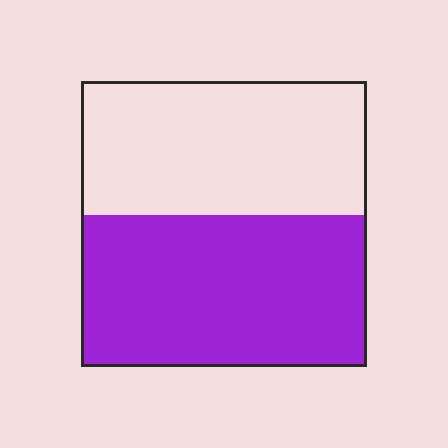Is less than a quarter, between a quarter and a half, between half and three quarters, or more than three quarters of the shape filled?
Between half and three quarters.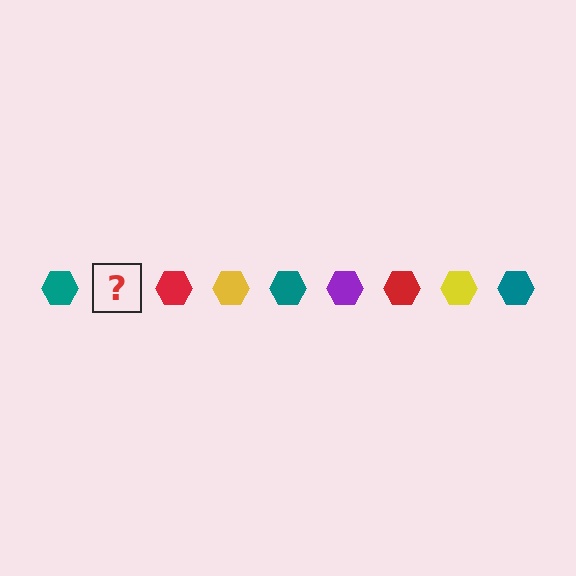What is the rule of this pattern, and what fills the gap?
The rule is that the pattern cycles through teal, purple, red, yellow hexagons. The gap should be filled with a purple hexagon.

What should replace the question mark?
The question mark should be replaced with a purple hexagon.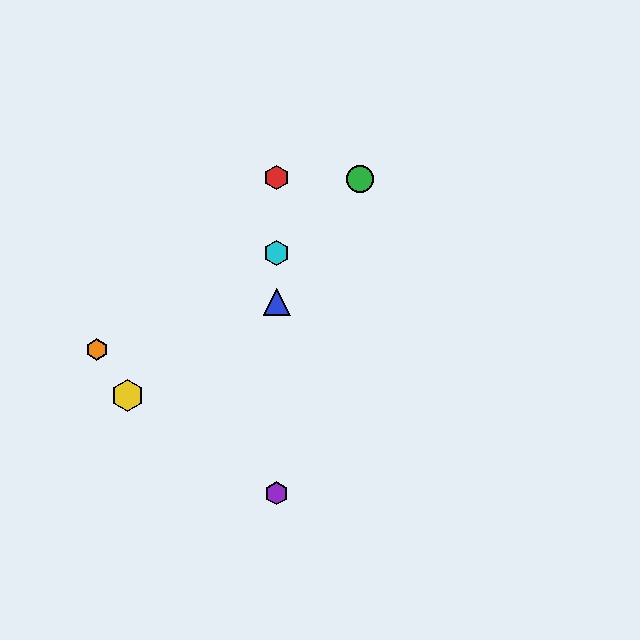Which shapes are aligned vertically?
The red hexagon, the blue triangle, the purple hexagon, the cyan hexagon are aligned vertically.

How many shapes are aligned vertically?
4 shapes (the red hexagon, the blue triangle, the purple hexagon, the cyan hexagon) are aligned vertically.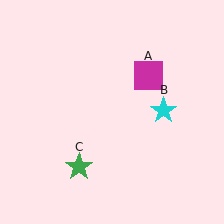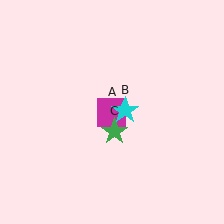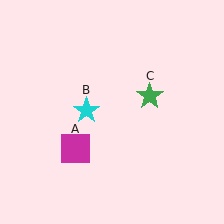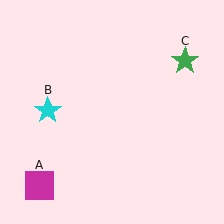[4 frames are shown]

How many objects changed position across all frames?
3 objects changed position: magenta square (object A), cyan star (object B), green star (object C).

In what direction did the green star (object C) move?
The green star (object C) moved up and to the right.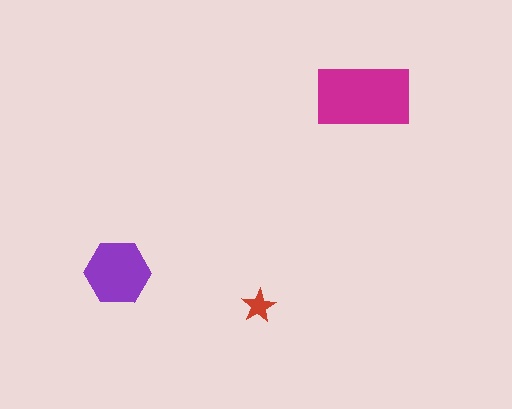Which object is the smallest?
The red star.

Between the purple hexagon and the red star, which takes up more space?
The purple hexagon.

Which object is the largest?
The magenta rectangle.